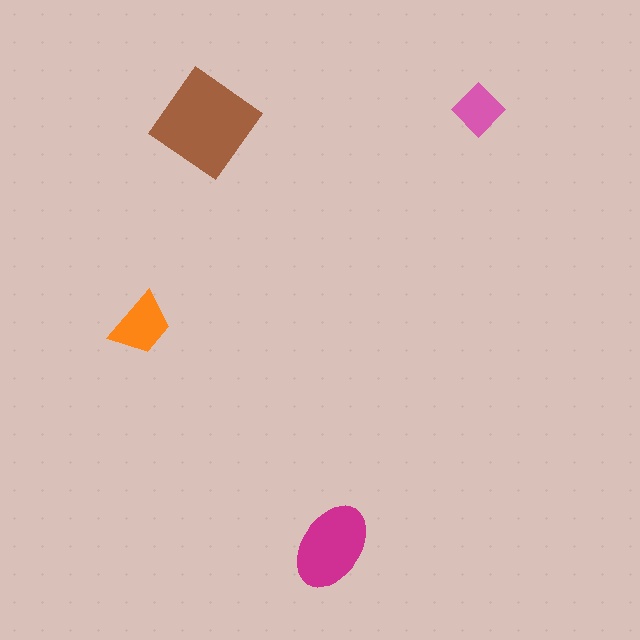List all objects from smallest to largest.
The pink diamond, the orange trapezoid, the magenta ellipse, the brown diamond.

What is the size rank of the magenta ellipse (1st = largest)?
2nd.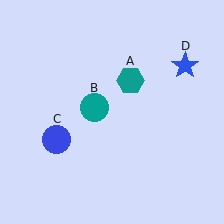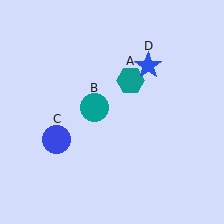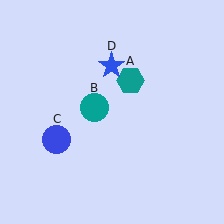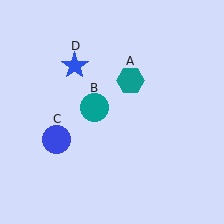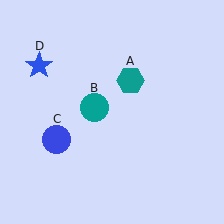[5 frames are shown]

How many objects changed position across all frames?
1 object changed position: blue star (object D).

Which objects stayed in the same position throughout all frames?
Teal hexagon (object A) and teal circle (object B) and blue circle (object C) remained stationary.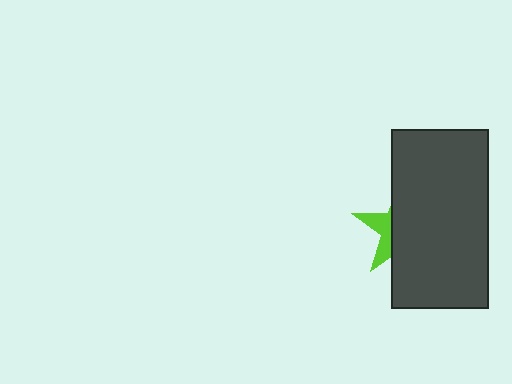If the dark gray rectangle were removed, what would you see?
You would see the complete lime star.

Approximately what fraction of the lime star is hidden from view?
Roughly 69% of the lime star is hidden behind the dark gray rectangle.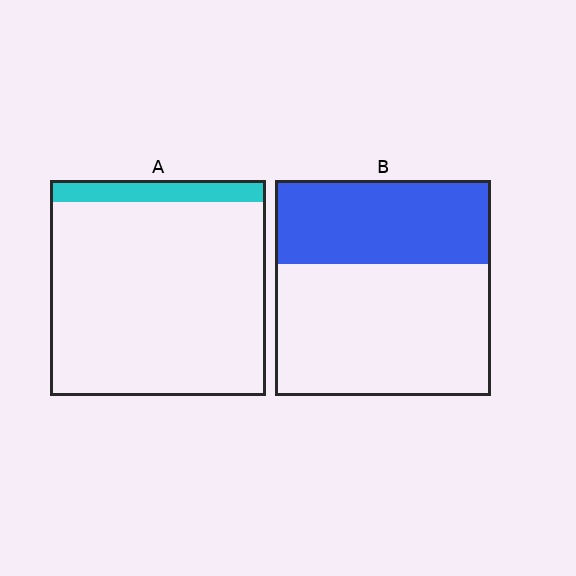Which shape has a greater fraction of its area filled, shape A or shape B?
Shape B.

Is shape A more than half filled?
No.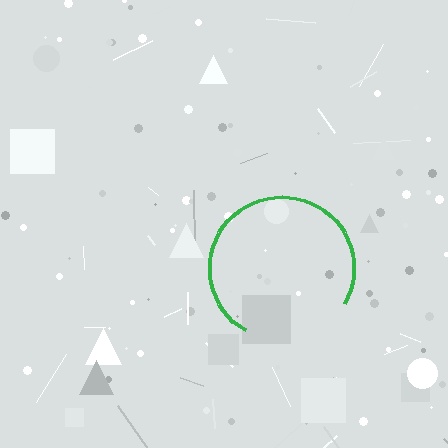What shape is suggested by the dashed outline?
The dashed outline suggests a circle.